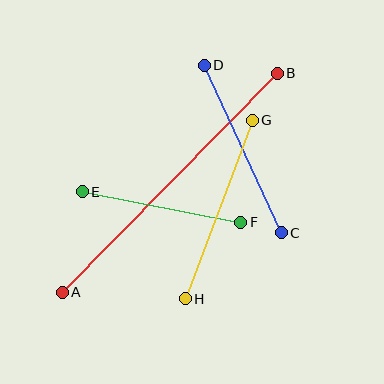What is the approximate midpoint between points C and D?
The midpoint is at approximately (243, 149) pixels.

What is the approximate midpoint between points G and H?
The midpoint is at approximately (219, 210) pixels.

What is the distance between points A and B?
The distance is approximately 307 pixels.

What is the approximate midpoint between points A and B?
The midpoint is at approximately (170, 183) pixels.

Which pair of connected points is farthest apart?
Points A and B are farthest apart.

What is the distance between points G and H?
The distance is approximately 190 pixels.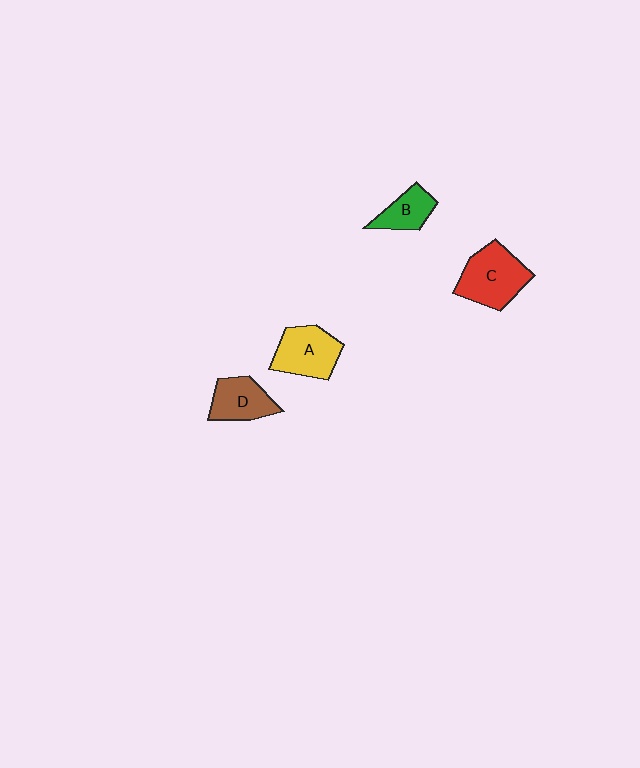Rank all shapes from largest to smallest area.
From largest to smallest: C (red), A (yellow), D (brown), B (green).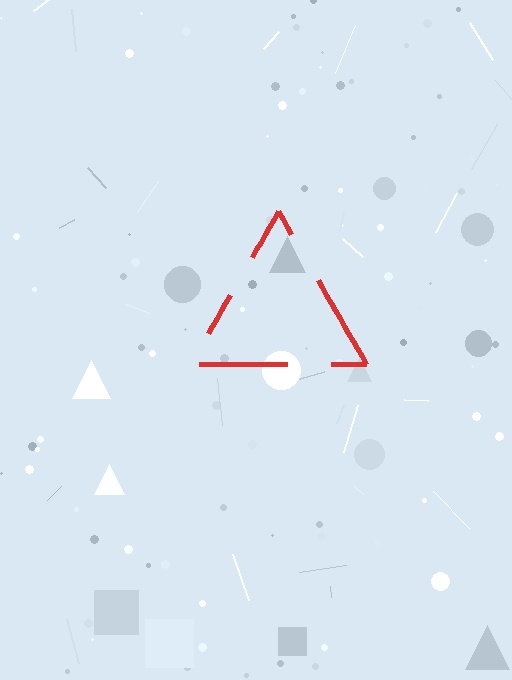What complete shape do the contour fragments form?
The contour fragments form a triangle.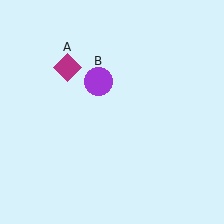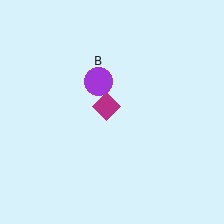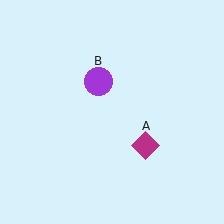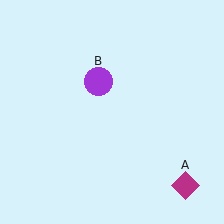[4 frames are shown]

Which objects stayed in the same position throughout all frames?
Purple circle (object B) remained stationary.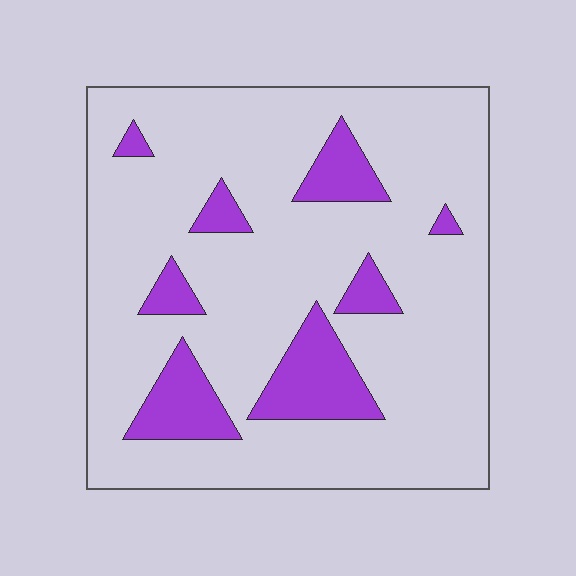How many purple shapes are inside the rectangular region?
8.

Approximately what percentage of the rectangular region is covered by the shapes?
Approximately 15%.